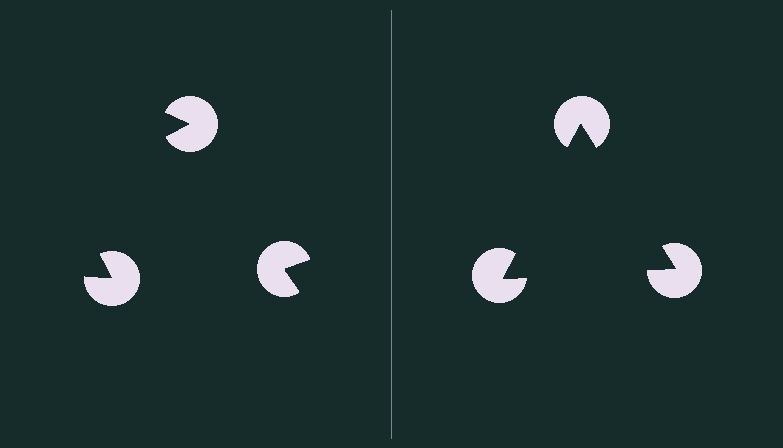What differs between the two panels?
The pac-man discs are positioned identically on both sides; only the wedge orientations differ. On the right they align to a triangle; on the left they are misaligned.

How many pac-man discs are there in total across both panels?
6 — 3 on each side.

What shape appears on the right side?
An illusory triangle.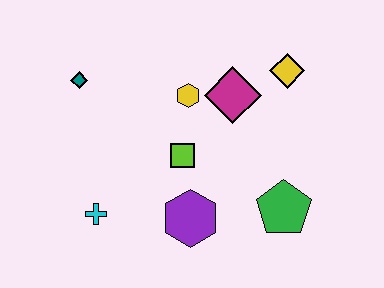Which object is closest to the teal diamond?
The yellow hexagon is closest to the teal diamond.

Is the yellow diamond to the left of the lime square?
No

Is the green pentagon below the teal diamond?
Yes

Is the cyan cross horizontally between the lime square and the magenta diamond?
No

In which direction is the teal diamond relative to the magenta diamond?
The teal diamond is to the left of the magenta diamond.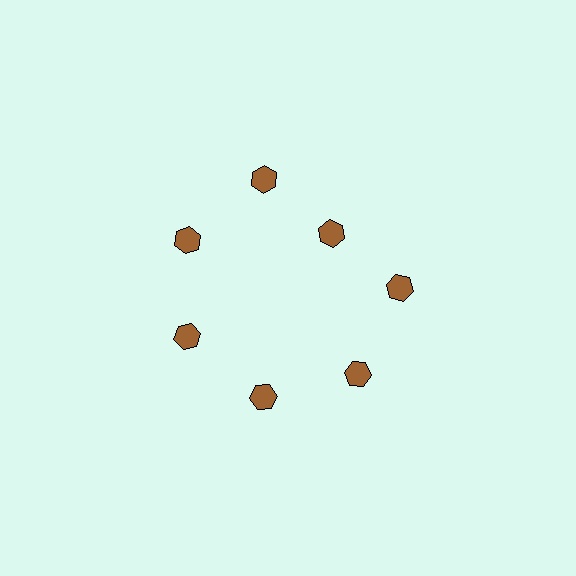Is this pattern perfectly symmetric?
No. The 7 brown hexagons are arranged in a ring, but one element near the 1 o'clock position is pulled inward toward the center, breaking the 7-fold rotational symmetry.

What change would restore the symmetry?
The symmetry would be restored by moving it outward, back onto the ring so that all 7 hexagons sit at equal angles and equal distance from the center.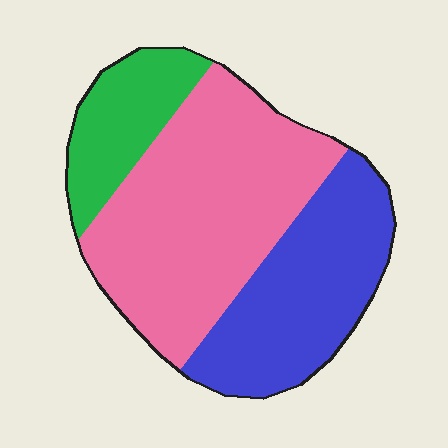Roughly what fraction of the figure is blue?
Blue covers 33% of the figure.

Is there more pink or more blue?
Pink.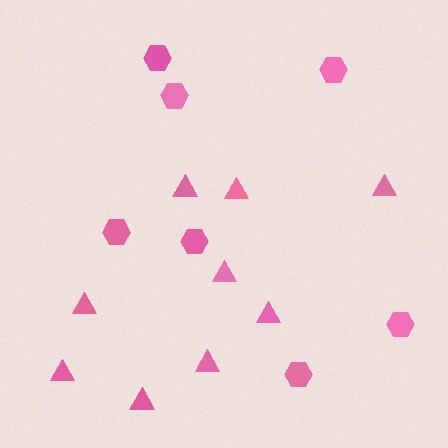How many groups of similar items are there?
There are 2 groups: one group of hexagons (7) and one group of triangles (9).